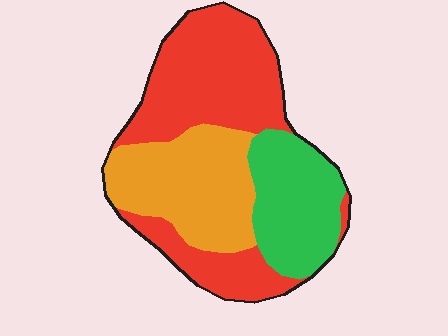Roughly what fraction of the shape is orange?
Orange covers 30% of the shape.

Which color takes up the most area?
Red, at roughly 45%.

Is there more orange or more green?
Orange.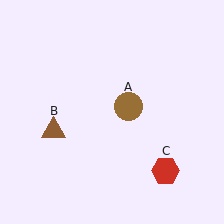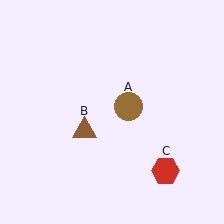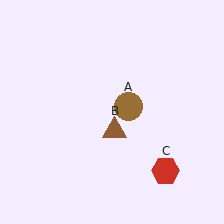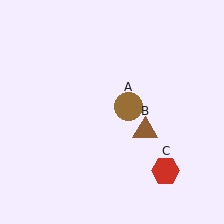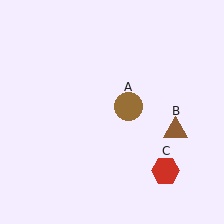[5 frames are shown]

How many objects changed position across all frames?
1 object changed position: brown triangle (object B).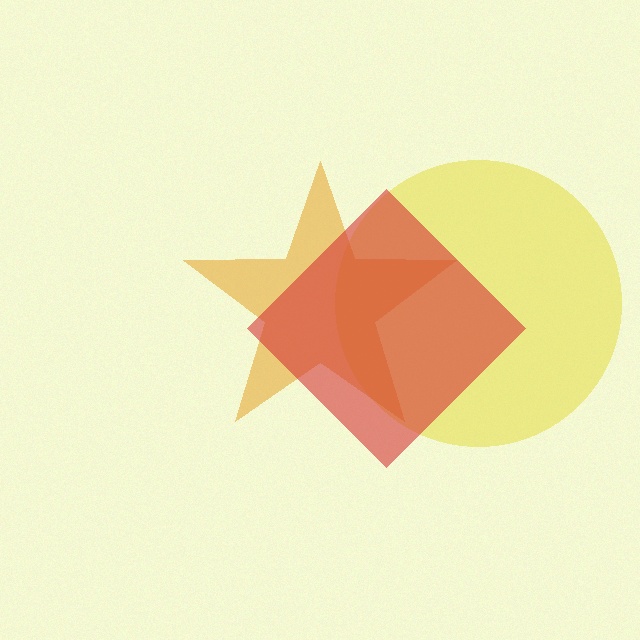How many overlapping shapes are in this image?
There are 3 overlapping shapes in the image.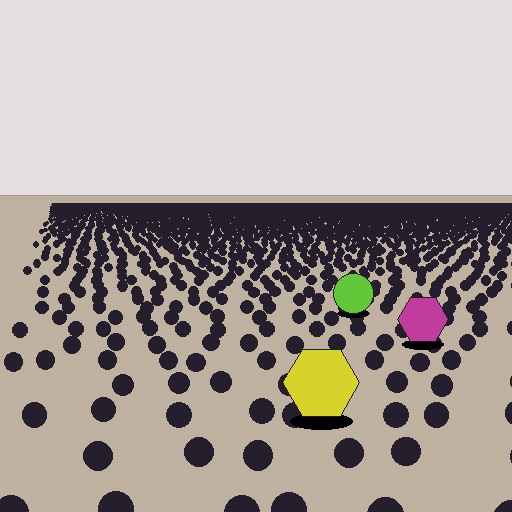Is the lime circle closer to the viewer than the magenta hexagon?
No. The magenta hexagon is closer — you can tell from the texture gradient: the ground texture is coarser near it.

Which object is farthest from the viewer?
The lime circle is farthest from the viewer. It appears smaller and the ground texture around it is denser.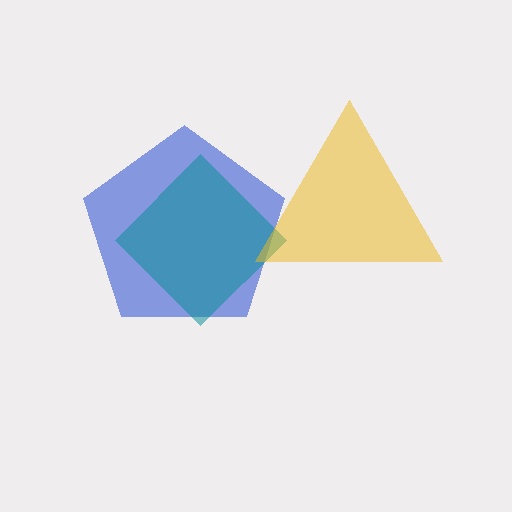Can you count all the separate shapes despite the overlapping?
Yes, there are 3 separate shapes.